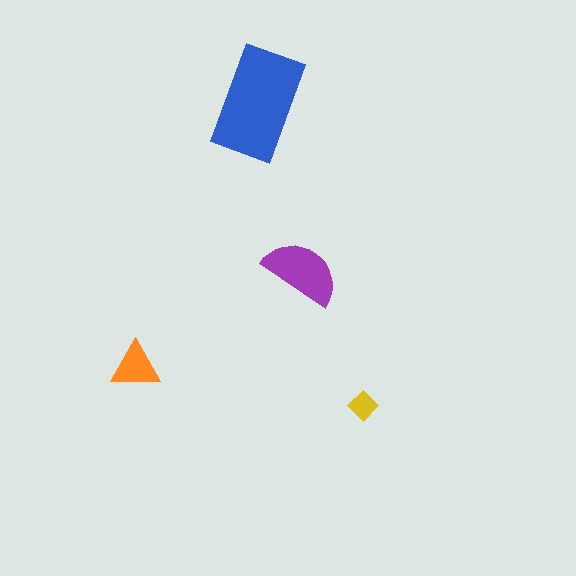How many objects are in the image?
There are 4 objects in the image.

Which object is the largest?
The blue rectangle.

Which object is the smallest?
The yellow diamond.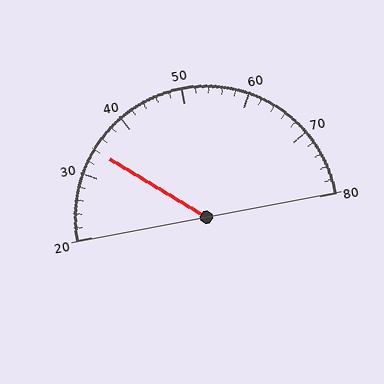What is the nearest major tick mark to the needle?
The nearest major tick mark is 30.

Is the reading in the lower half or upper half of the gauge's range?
The reading is in the lower half of the range (20 to 80).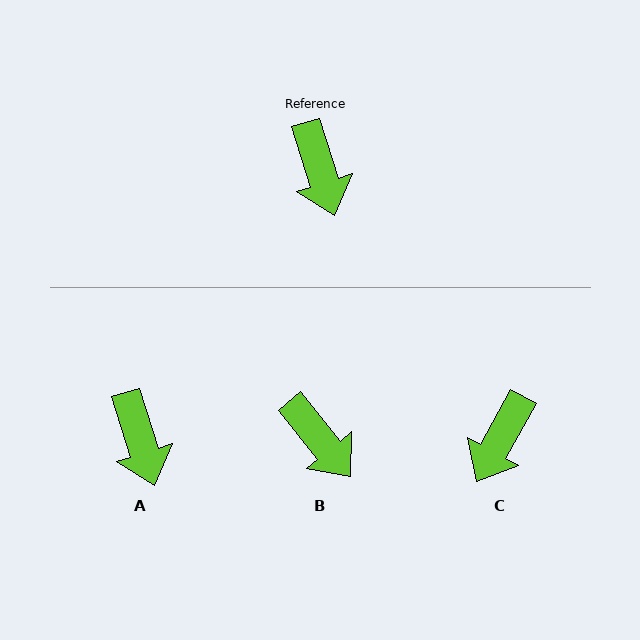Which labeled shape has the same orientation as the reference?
A.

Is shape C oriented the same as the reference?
No, it is off by about 47 degrees.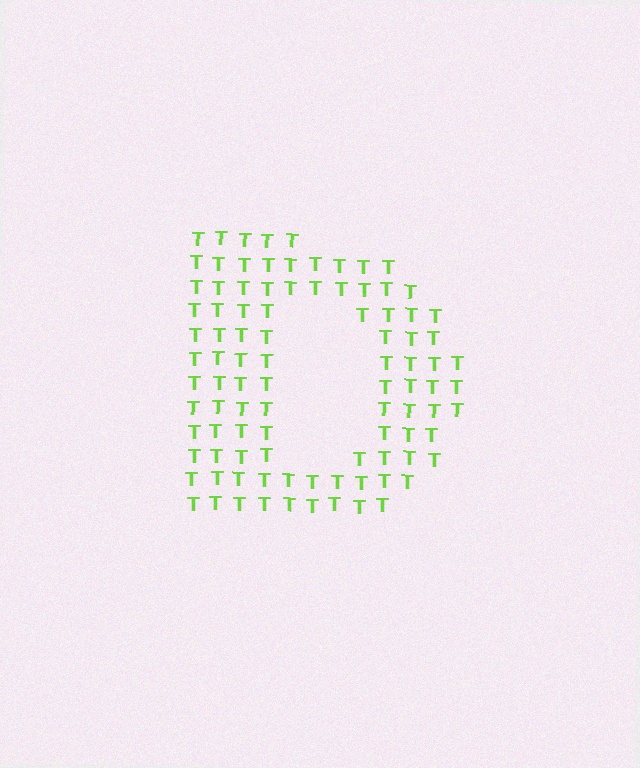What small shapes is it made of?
It is made of small letter T's.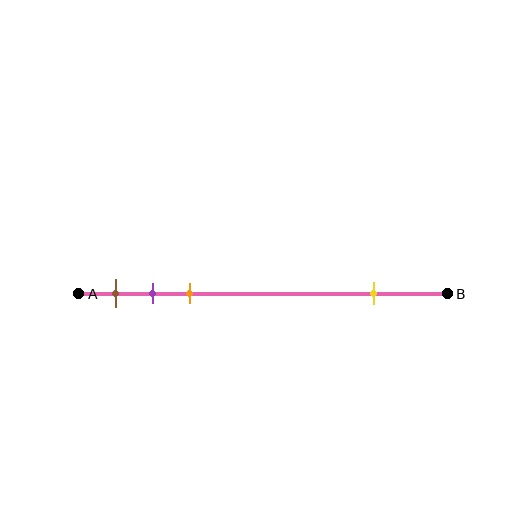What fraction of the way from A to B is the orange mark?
The orange mark is approximately 30% (0.3) of the way from A to B.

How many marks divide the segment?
There are 4 marks dividing the segment.